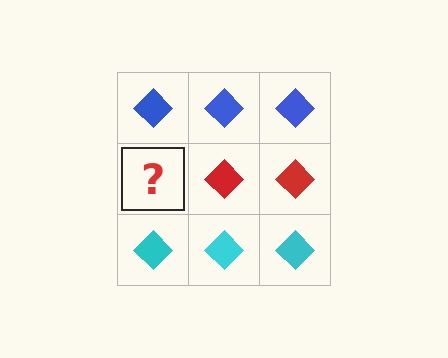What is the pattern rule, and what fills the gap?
The rule is that each row has a consistent color. The gap should be filled with a red diamond.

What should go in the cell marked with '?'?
The missing cell should contain a red diamond.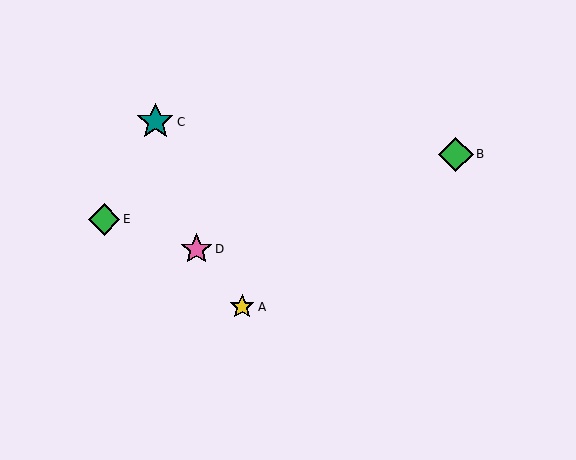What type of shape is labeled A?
Shape A is a yellow star.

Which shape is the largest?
The teal star (labeled C) is the largest.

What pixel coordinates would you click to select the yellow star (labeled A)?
Click at (242, 307) to select the yellow star A.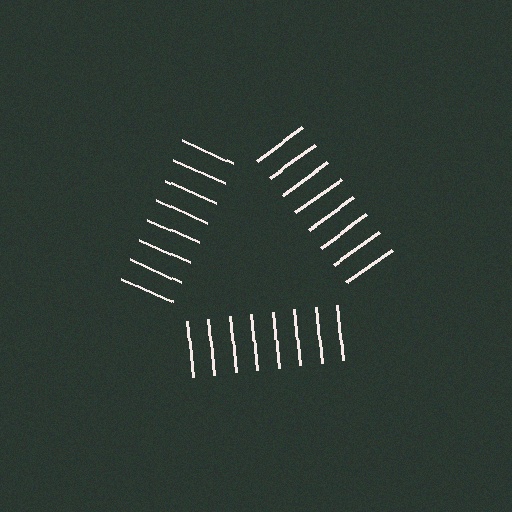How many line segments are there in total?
24 — 8 along each of the 3 edges.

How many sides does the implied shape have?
3 sides — the line-ends trace a triangle.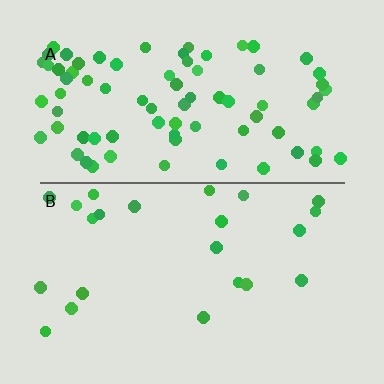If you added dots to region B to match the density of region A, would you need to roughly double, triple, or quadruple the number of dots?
Approximately triple.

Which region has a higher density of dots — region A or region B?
A (the top).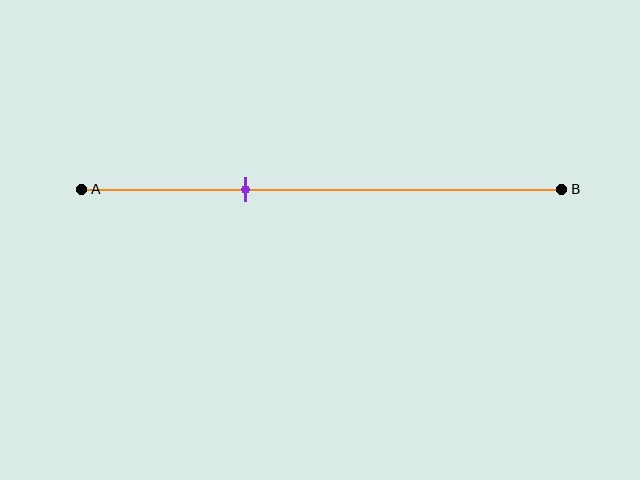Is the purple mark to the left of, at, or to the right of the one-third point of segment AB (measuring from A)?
The purple mark is approximately at the one-third point of segment AB.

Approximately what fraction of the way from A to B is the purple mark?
The purple mark is approximately 35% of the way from A to B.